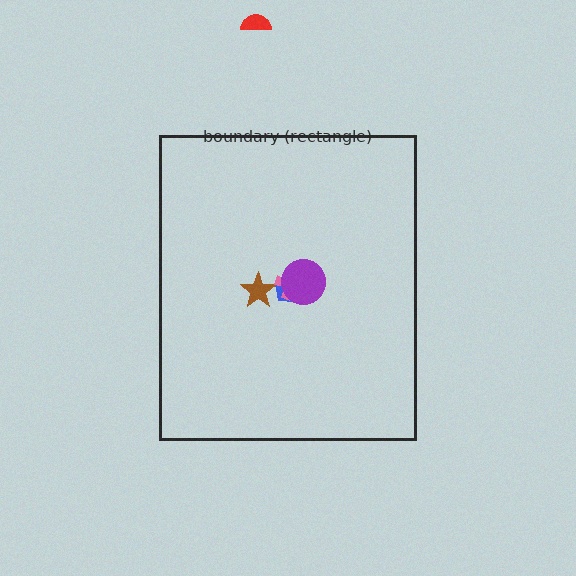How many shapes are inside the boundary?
4 inside, 1 outside.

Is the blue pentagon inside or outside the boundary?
Inside.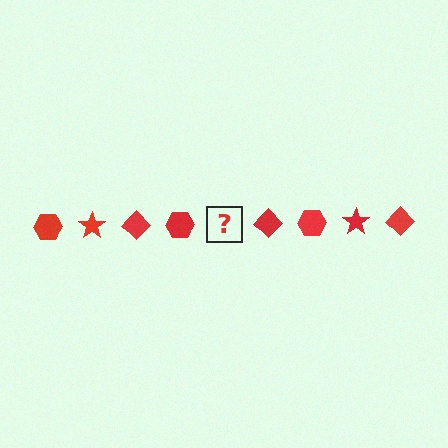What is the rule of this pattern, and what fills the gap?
The rule is that the pattern cycles through hexagon, star, diamond shapes in red. The gap should be filled with a red star.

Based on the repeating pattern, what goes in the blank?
The blank should be a red star.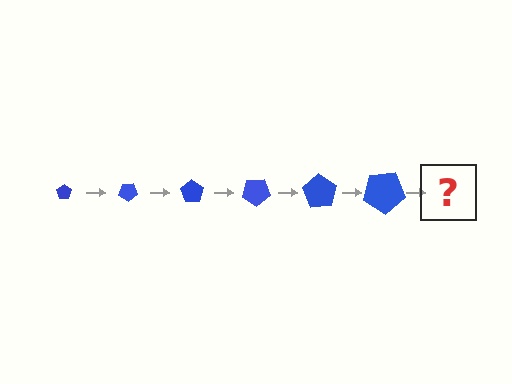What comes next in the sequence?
The next element should be a pentagon, larger than the previous one and rotated 210 degrees from the start.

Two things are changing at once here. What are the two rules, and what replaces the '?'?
The two rules are that the pentagon grows larger each step and it rotates 35 degrees each step. The '?' should be a pentagon, larger than the previous one and rotated 210 degrees from the start.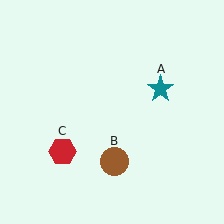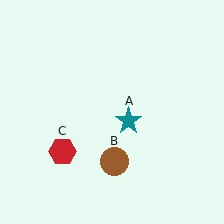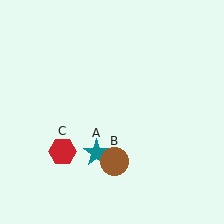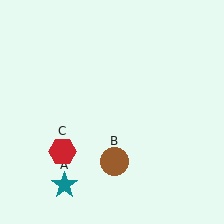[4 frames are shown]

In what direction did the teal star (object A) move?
The teal star (object A) moved down and to the left.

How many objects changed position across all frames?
1 object changed position: teal star (object A).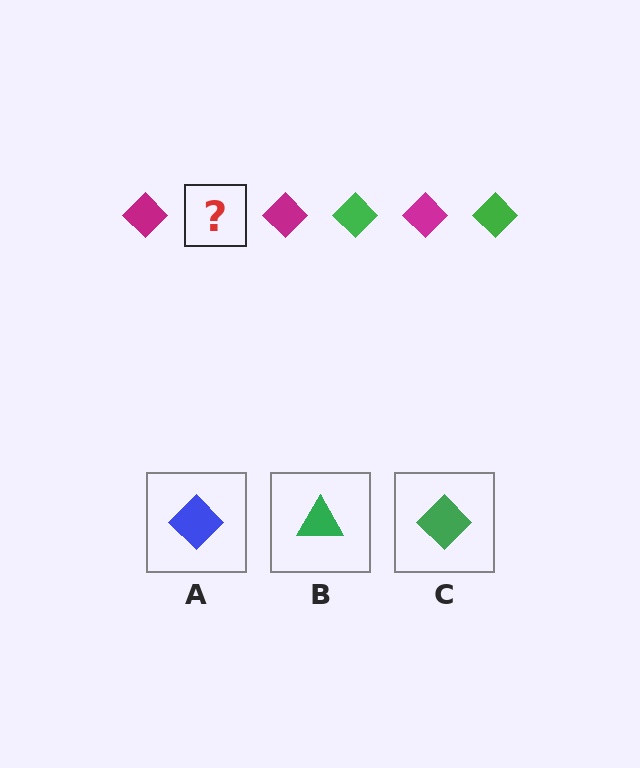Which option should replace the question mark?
Option C.